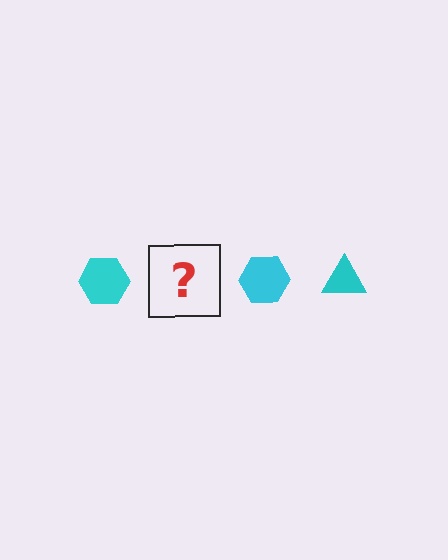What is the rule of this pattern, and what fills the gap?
The rule is that the pattern cycles through hexagon, triangle shapes in cyan. The gap should be filled with a cyan triangle.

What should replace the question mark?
The question mark should be replaced with a cyan triangle.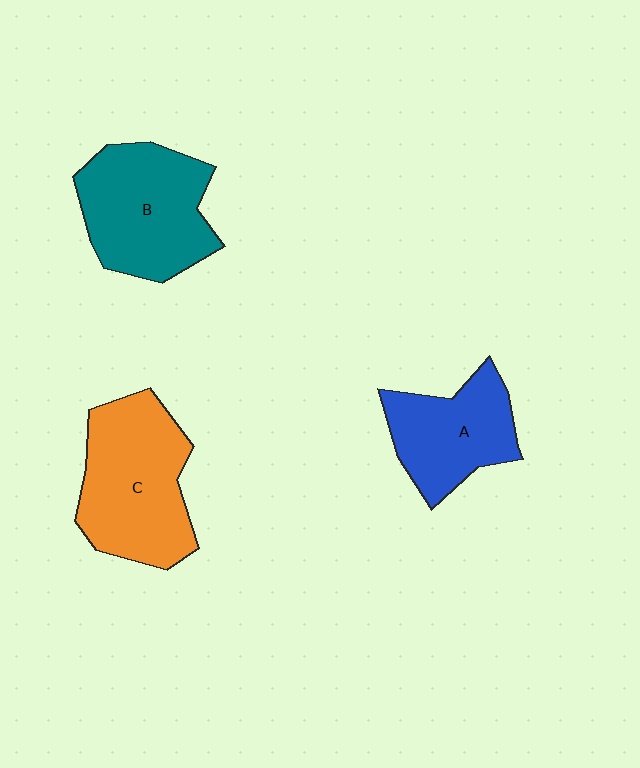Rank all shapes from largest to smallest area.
From largest to smallest: C (orange), B (teal), A (blue).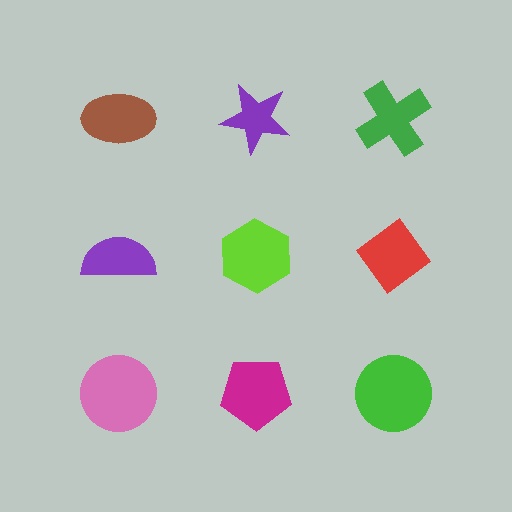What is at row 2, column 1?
A purple semicircle.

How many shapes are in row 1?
3 shapes.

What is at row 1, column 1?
A brown ellipse.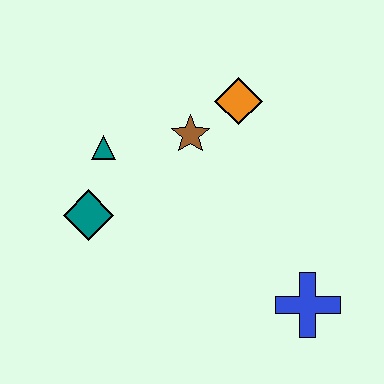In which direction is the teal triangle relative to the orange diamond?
The teal triangle is to the left of the orange diamond.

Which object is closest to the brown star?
The orange diamond is closest to the brown star.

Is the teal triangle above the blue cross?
Yes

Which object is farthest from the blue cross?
The teal triangle is farthest from the blue cross.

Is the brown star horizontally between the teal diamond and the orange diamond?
Yes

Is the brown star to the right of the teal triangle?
Yes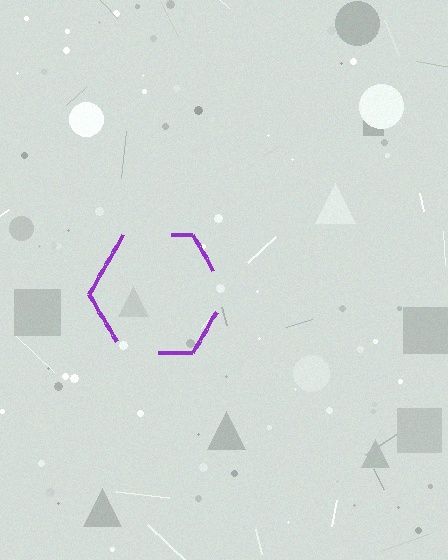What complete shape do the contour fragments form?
The contour fragments form a hexagon.